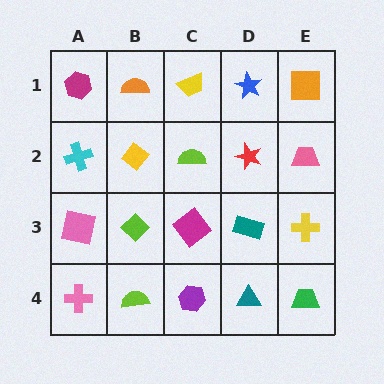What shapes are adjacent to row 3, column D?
A red star (row 2, column D), a teal triangle (row 4, column D), a magenta diamond (row 3, column C), a yellow cross (row 3, column E).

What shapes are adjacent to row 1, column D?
A red star (row 2, column D), a yellow trapezoid (row 1, column C), an orange square (row 1, column E).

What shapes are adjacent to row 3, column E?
A pink trapezoid (row 2, column E), a green trapezoid (row 4, column E), a teal rectangle (row 3, column D).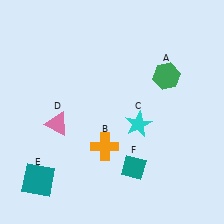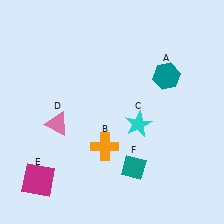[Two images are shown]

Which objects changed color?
A changed from green to teal. E changed from teal to magenta.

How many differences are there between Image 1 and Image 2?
There are 2 differences between the two images.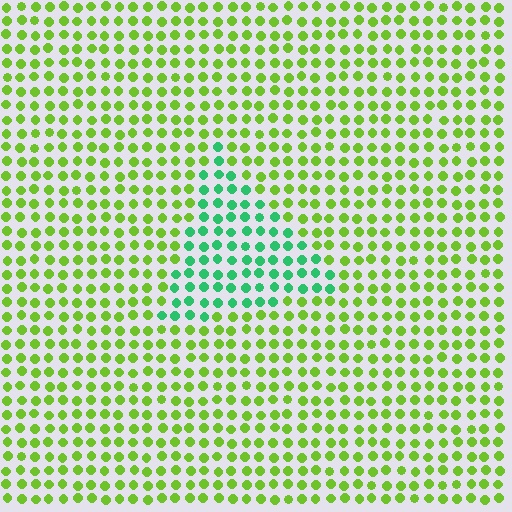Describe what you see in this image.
The image is filled with small lime elements in a uniform arrangement. A triangle-shaped region is visible where the elements are tinted to a slightly different hue, forming a subtle color boundary.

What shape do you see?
I see a triangle.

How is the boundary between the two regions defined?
The boundary is defined purely by a slight shift in hue (about 53 degrees). Spacing, size, and orientation are identical on both sides.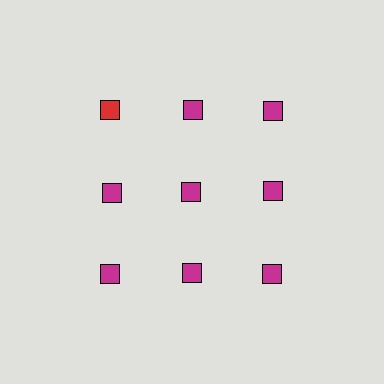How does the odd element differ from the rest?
It has a different color: red instead of magenta.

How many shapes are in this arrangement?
There are 9 shapes arranged in a grid pattern.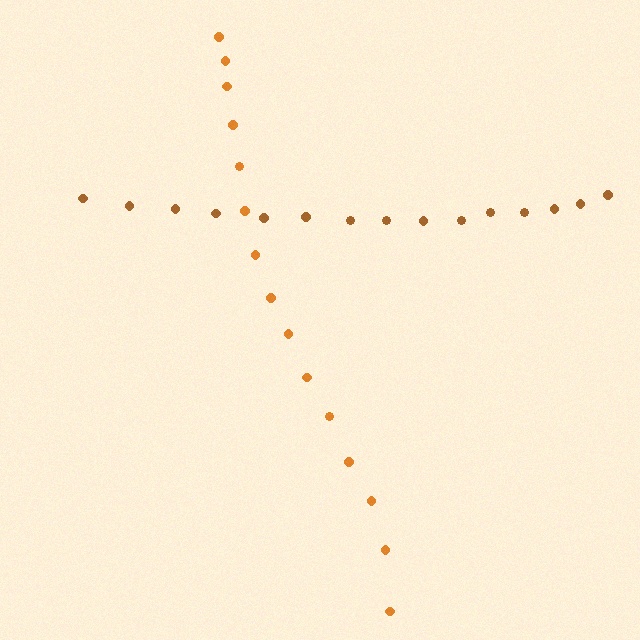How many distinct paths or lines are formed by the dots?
There are 2 distinct paths.